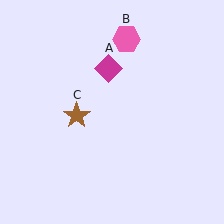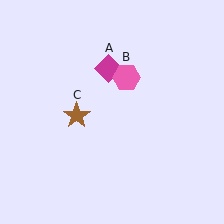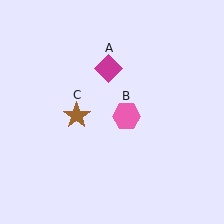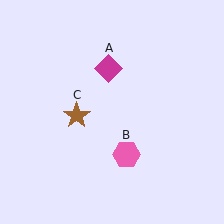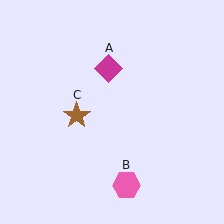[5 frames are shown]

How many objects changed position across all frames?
1 object changed position: pink hexagon (object B).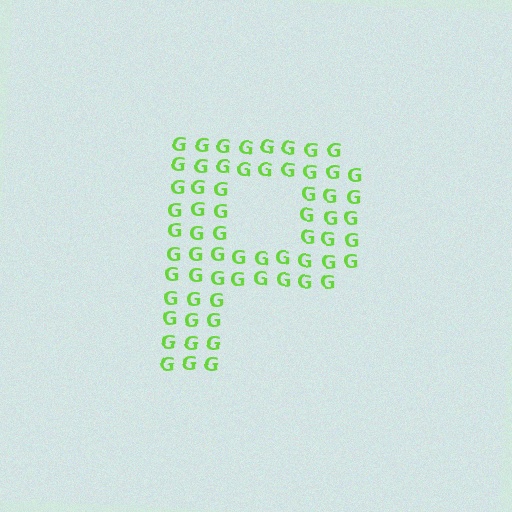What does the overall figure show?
The overall figure shows the letter P.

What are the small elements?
The small elements are letter G's.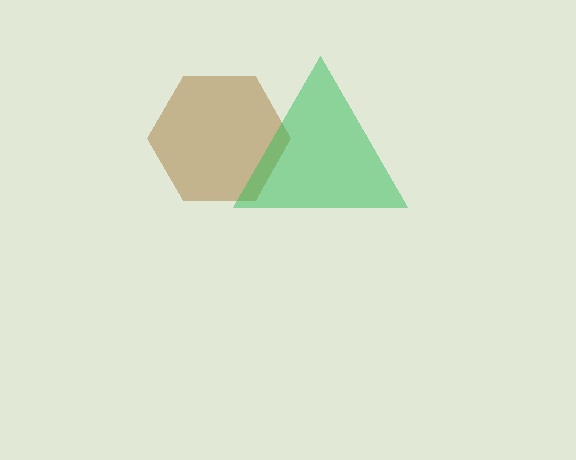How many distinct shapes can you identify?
There are 2 distinct shapes: a brown hexagon, a green triangle.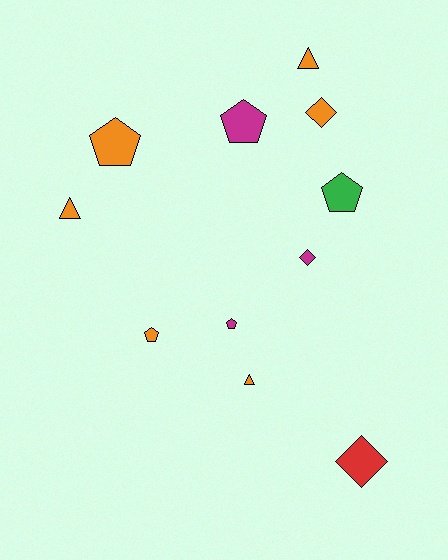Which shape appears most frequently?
Pentagon, with 5 objects.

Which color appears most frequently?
Orange, with 6 objects.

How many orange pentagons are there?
There are 2 orange pentagons.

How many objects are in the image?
There are 11 objects.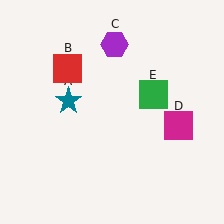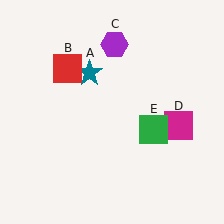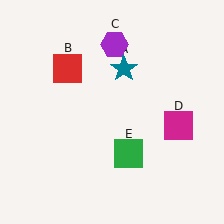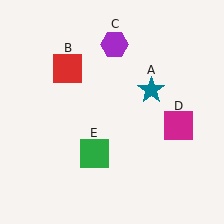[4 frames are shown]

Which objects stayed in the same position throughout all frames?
Red square (object B) and purple hexagon (object C) and magenta square (object D) remained stationary.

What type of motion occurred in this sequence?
The teal star (object A), green square (object E) rotated clockwise around the center of the scene.